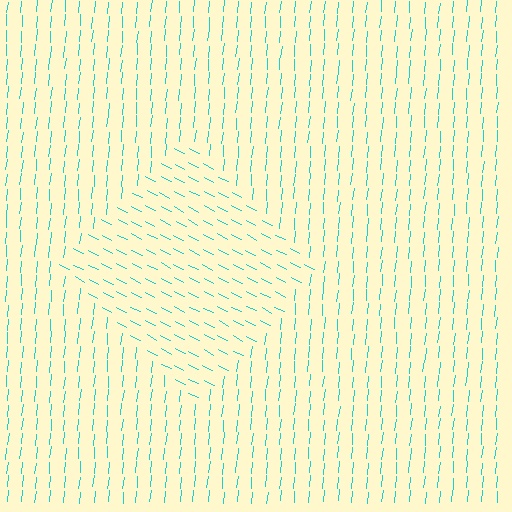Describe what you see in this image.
The image is filled with small cyan line segments. A diamond region in the image has lines oriented differently from the surrounding lines, creating a visible texture boundary.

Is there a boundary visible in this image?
Yes, there is a texture boundary formed by a change in line orientation.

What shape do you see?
I see a diamond.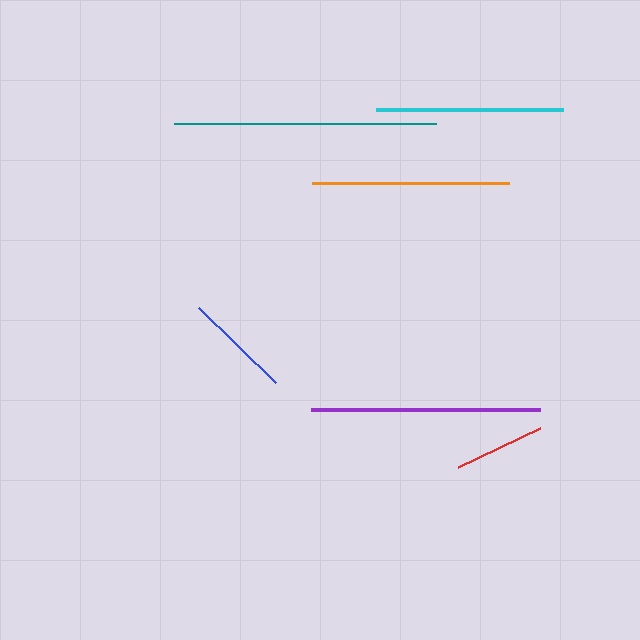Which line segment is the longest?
The teal line is the longest at approximately 262 pixels.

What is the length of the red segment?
The red segment is approximately 91 pixels long.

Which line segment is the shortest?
The red line is the shortest at approximately 91 pixels.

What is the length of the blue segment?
The blue segment is approximately 107 pixels long.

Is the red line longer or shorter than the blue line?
The blue line is longer than the red line.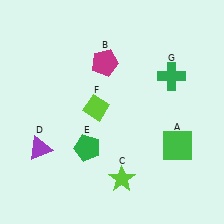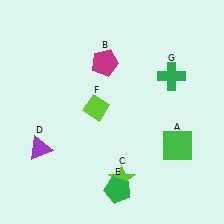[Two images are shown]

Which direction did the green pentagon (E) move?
The green pentagon (E) moved down.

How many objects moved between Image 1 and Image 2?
1 object moved between the two images.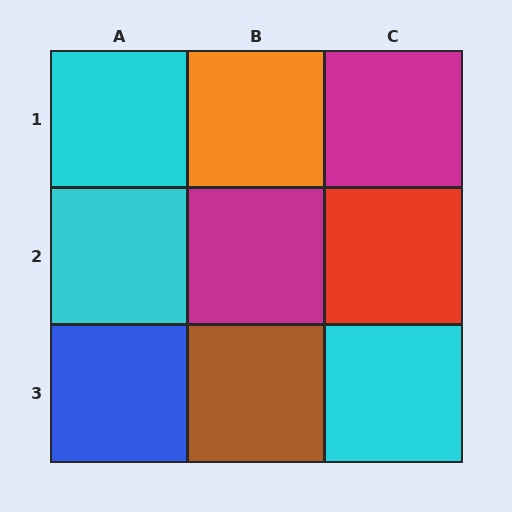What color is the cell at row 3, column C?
Cyan.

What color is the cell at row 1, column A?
Cyan.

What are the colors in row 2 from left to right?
Cyan, magenta, red.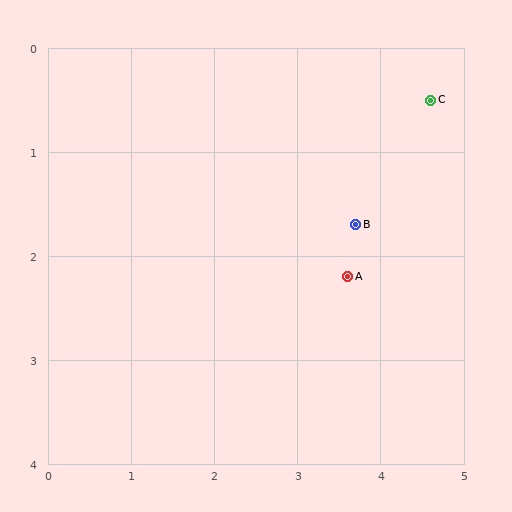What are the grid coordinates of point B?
Point B is at approximately (3.7, 1.7).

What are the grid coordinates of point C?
Point C is at approximately (4.6, 0.5).